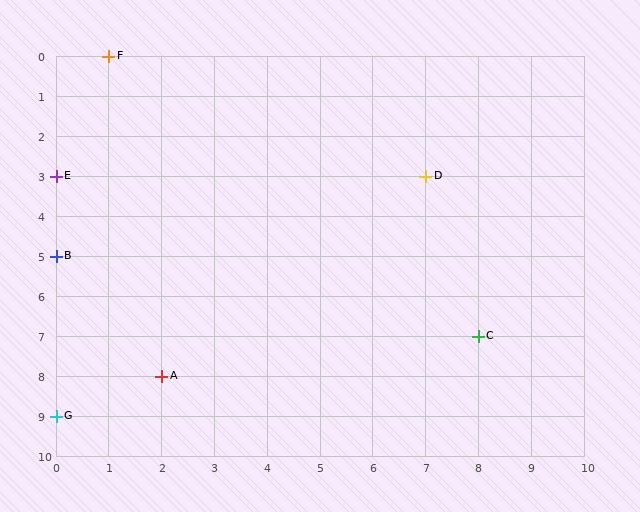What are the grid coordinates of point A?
Point A is at grid coordinates (2, 8).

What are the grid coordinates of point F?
Point F is at grid coordinates (1, 0).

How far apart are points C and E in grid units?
Points C and E are 8 columns and 4 rows apart (about 8.9 grid units diagonally).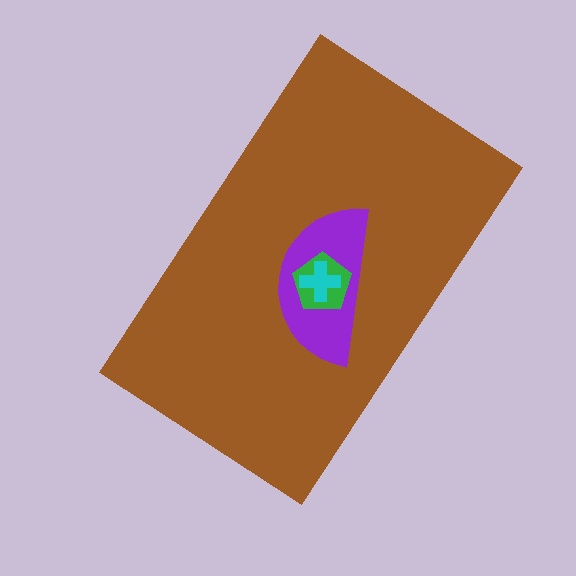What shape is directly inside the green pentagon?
The cyan cross.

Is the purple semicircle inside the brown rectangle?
Yes.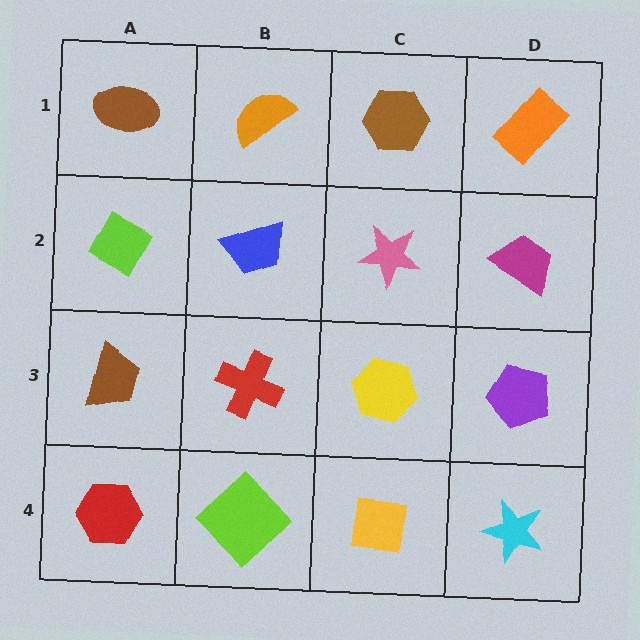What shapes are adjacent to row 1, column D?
A magenta trapezoid (row 2, column D), a brown hexagon (row 1, column C).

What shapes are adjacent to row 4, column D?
A purple pentagon (row 3, column D), a yellow square (row 4, column C).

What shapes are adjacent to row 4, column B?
A red cross (row 3, column B), a red hexagon (row 4, column A), a yellow square (row 4, column C).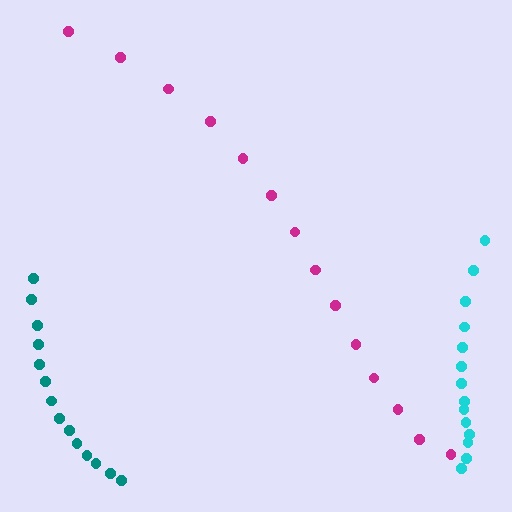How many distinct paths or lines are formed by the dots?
There are 3 distinct paths.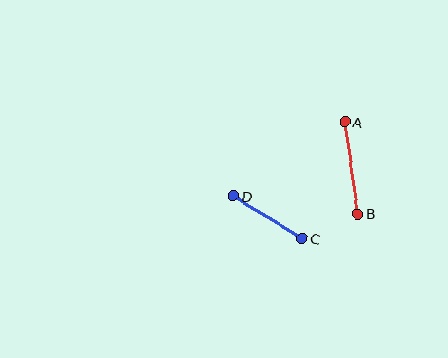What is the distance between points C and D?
The distance is approximately 81 pixels.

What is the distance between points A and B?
The distance is approximately 93 pixels.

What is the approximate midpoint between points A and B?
The midpoint is at approximately (351, 168) pixels.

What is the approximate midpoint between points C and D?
The midpoint is at approximately (268, 217) pixels.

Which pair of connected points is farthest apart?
Points A and B are farthest apart.